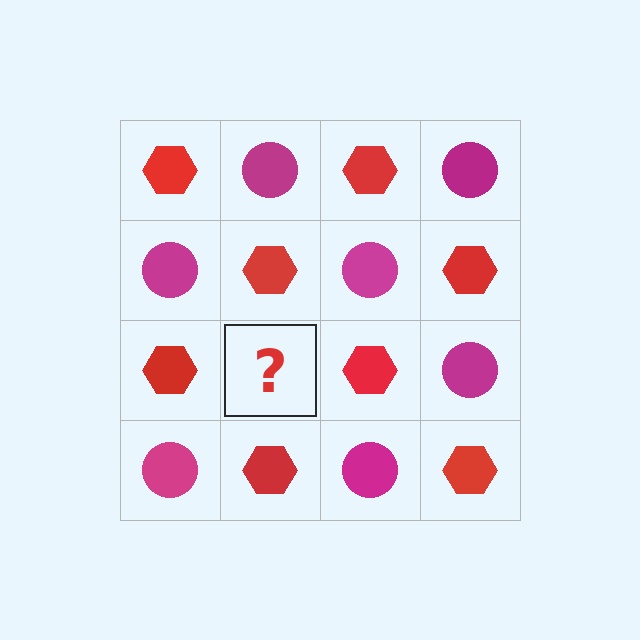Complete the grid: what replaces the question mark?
The question mark should be replaced with a magenta circle.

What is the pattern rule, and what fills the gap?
The rule is that it alternates red hexagon and magenta circle in a checkerboard pattern. The gap should be filled with a magenta circle.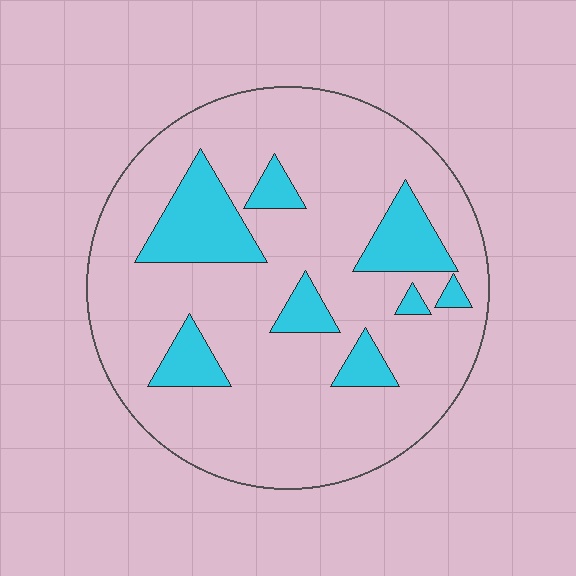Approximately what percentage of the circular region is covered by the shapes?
Approximately 20%.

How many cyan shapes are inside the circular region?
8.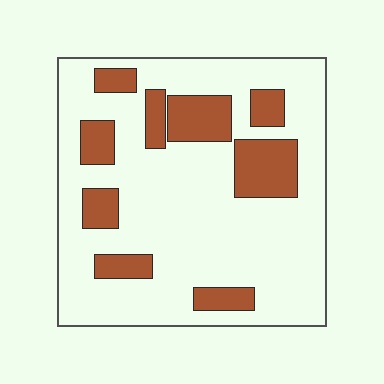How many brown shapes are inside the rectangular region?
9.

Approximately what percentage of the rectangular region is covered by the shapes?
Approximately 25%.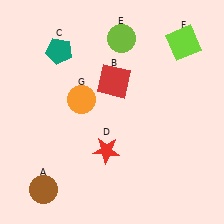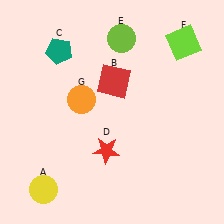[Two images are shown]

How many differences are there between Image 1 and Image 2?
There is 1 difference between the two images.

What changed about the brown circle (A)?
In Image 1, A is brown. In Image 2, it changed to yellow.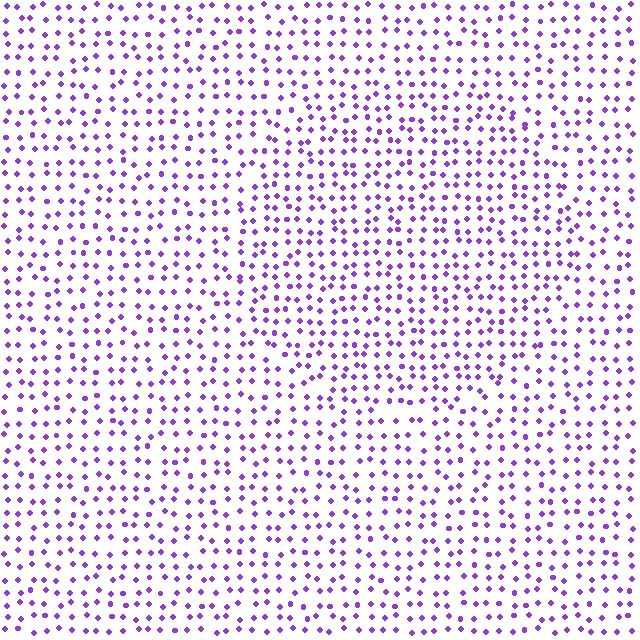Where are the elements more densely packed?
The elements are more densely packed inside the circle boundary.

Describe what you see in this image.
The image contains small purple elements arranged at two different densities. A circle-shaped region is visible where the elements are more densely packed than the surrounding area.